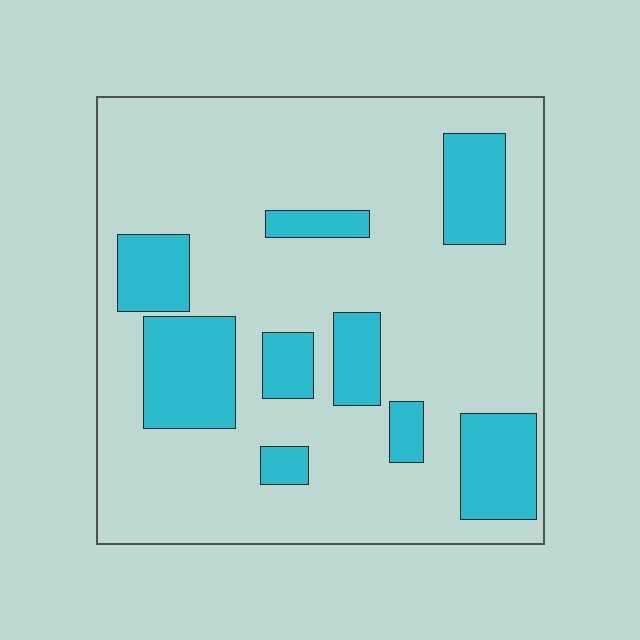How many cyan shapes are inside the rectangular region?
9.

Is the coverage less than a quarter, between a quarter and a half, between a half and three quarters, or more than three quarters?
Less than a quarter.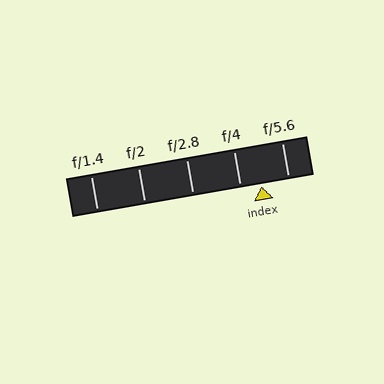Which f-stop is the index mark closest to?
The index mark is closest to f/4.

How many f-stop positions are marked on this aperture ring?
There are 5 f-stop positions marked.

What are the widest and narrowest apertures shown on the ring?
The widest aperture shown is f/1.4 and the narrowest is f/5.6.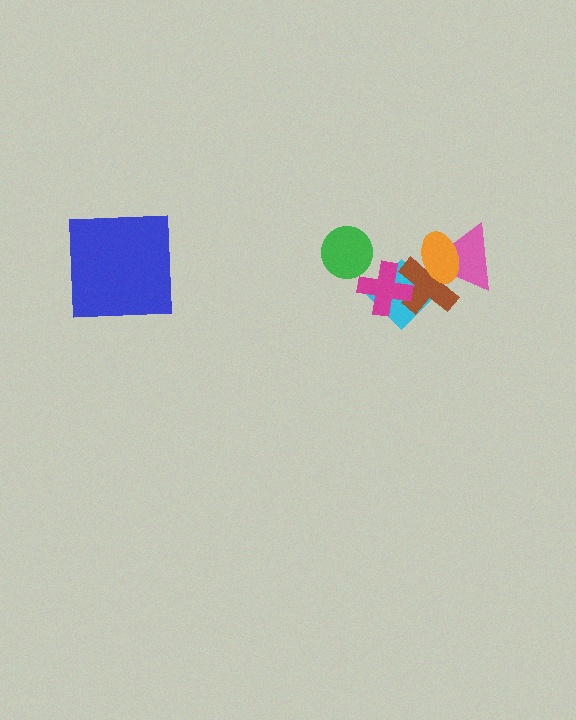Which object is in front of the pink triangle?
The orange ellipse is in front of the pink triangle.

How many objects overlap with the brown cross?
4 objects overlap with the brown cross.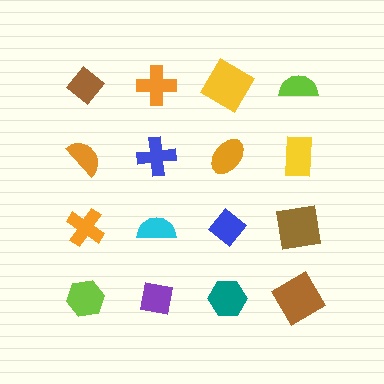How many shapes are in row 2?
4 shapes.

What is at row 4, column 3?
A teal hexagon.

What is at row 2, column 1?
An orange semicircle.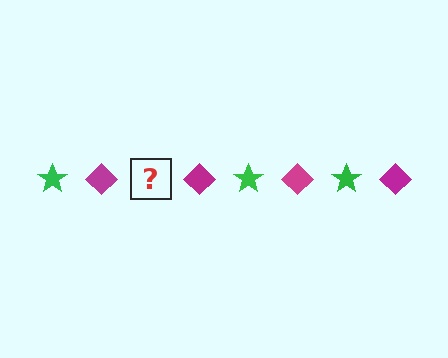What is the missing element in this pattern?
The missing element is a green star.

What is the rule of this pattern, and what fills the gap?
The rule is that the pattern alternates between green star and magenta diamond. The gap should be filled with a green star.